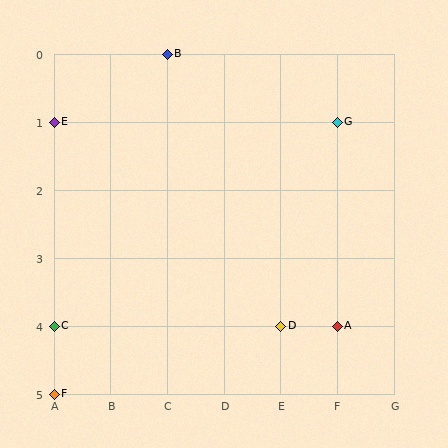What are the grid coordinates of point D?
Point D is at grid coordinates (E, 4).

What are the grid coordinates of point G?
Point G is at grid coordinates (F, 1).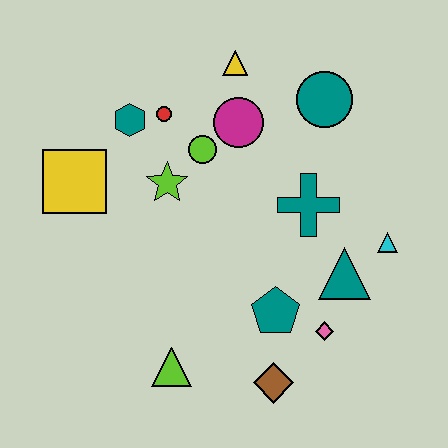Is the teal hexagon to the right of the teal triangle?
No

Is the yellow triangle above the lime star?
Yes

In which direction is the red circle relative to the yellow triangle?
The red circle is to the left of the yellow triangle.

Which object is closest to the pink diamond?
The teal pentagon is closest to the pink diamond.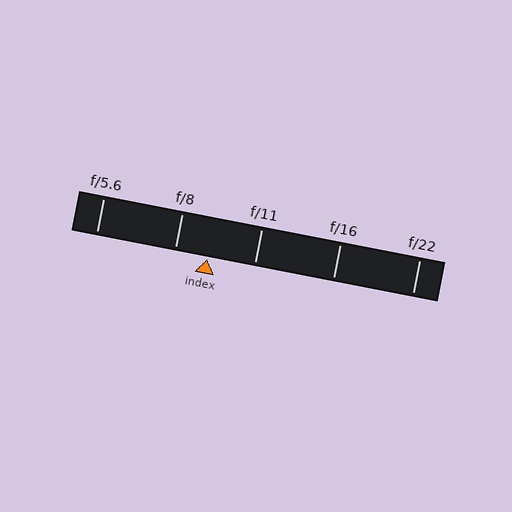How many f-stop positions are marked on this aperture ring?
There are 5 f-stop positions marked.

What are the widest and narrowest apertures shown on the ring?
The widest aperture shown is f/5.6 and the narrowest is f/22.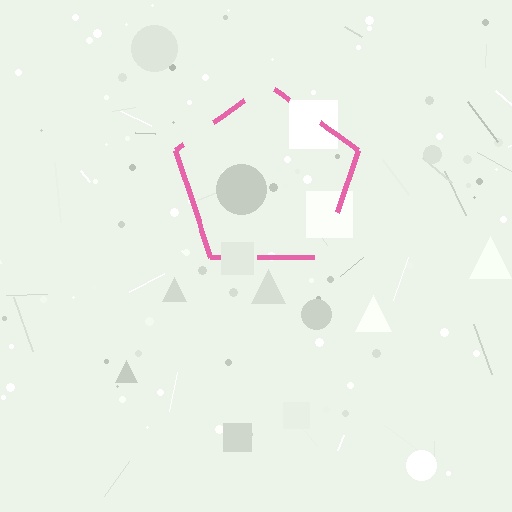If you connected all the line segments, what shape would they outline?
They would outline a pentagon.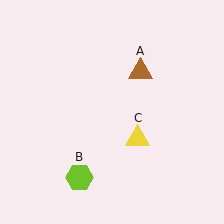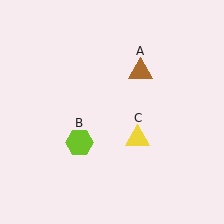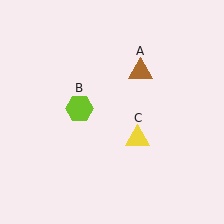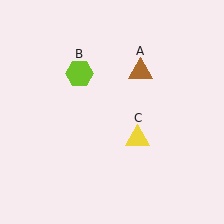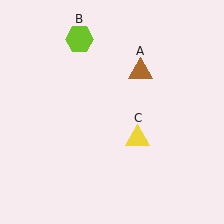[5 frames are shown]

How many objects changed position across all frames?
1 object changed position: lime hexagon (object B).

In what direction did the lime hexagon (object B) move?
The lime hexagon (object B) moved up.